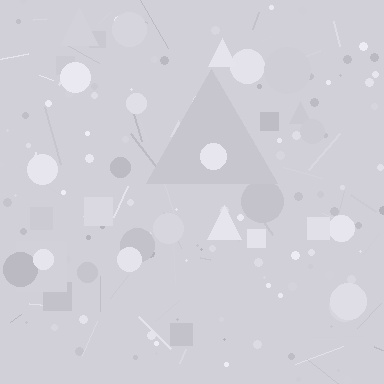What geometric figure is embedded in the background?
A triangle is embedded in the background.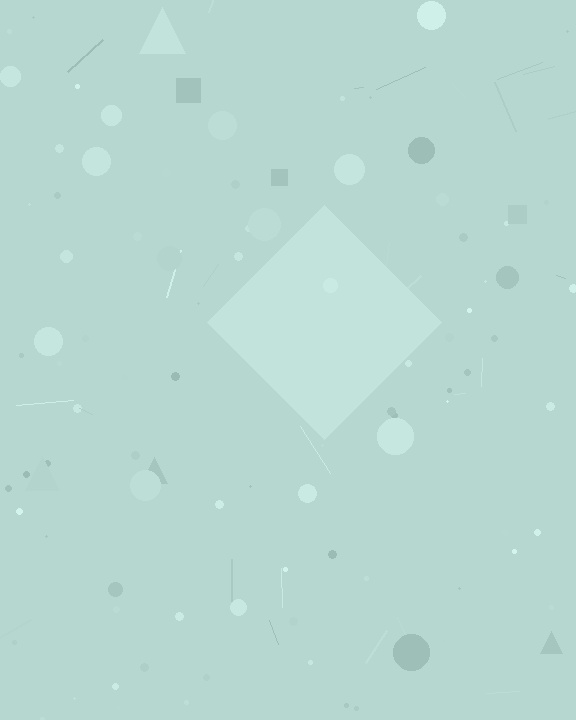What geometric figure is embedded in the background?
A diamond is embedded in the background.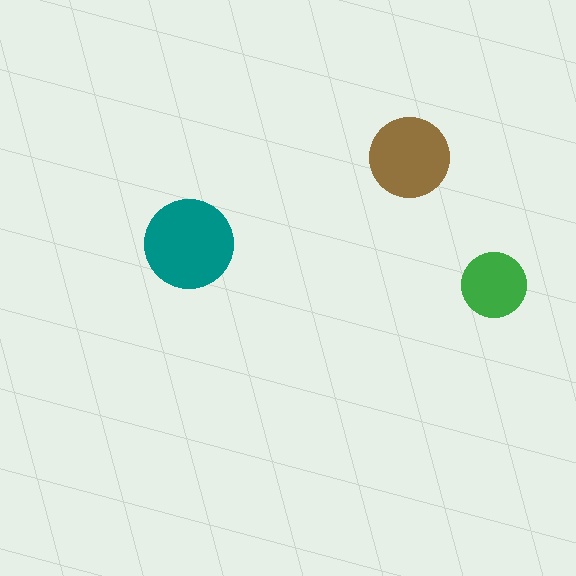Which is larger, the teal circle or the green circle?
The teal one.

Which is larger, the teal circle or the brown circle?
The teal one.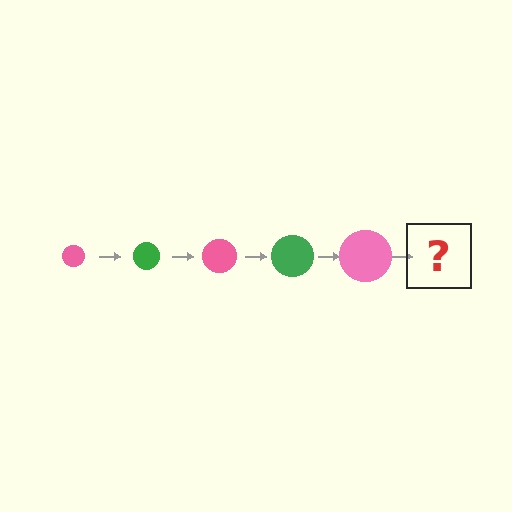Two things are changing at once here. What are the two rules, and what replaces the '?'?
The two rules are that the circle grows larger each step and the color cycles through pink and green. The '?' should be a green circle, larger than the previous one.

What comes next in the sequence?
The next element should be a green circle, larger than the previous one.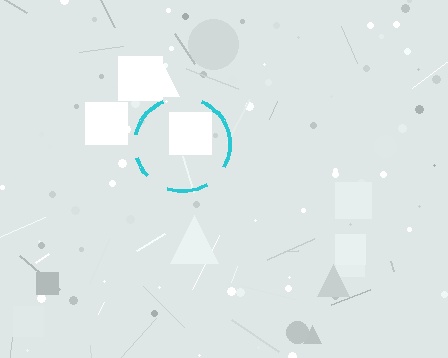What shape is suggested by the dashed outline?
The dashed outline suggests a circle.